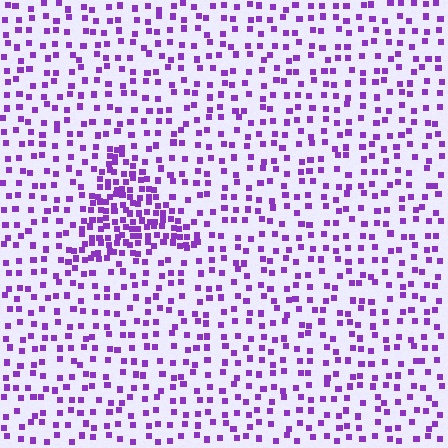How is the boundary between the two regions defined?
The boundary is defined by a change in element density (approximately 2.5x ratio). All elements are the same color, size, and shape.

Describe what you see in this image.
The image contains small purple elements arranged at two different densities. A triangle-shaped region is visible where the elements are more densely packed than the surrounding area.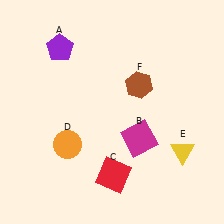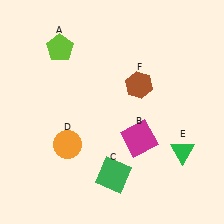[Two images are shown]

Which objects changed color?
A changed from purple to lime. C changed from red to green. E changed from yellow to green.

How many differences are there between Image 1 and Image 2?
There are 3 differences between the two images.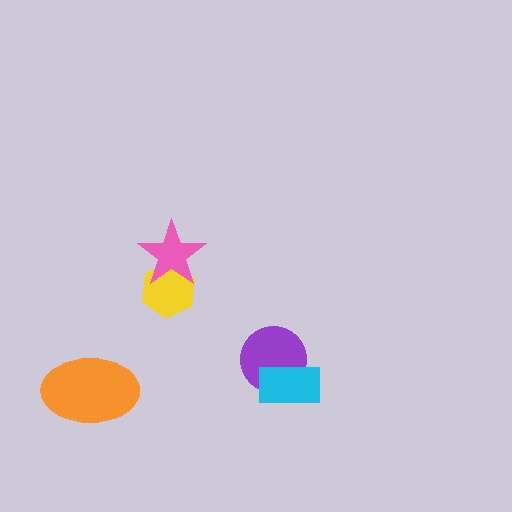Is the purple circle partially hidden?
Yes, it is partially covered by another shape.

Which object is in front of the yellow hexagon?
The pink star is in front of the yellow hexagon.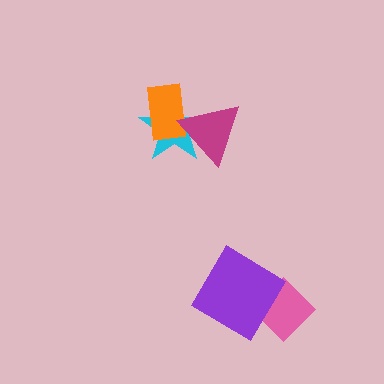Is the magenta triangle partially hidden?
No, no other shape covers it.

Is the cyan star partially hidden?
Yes, it is partially covered by another shape.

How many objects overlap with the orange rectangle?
2 objects overlap with the orange rectangle.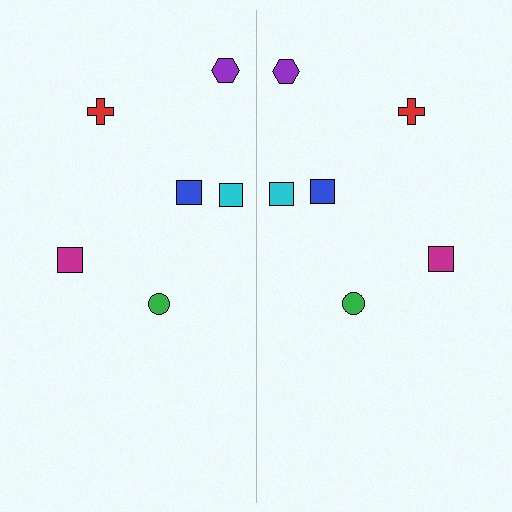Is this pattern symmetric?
Yes, this pattern has bilateral (reflection) symmetry.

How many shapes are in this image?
There are 12 shapes in this image.